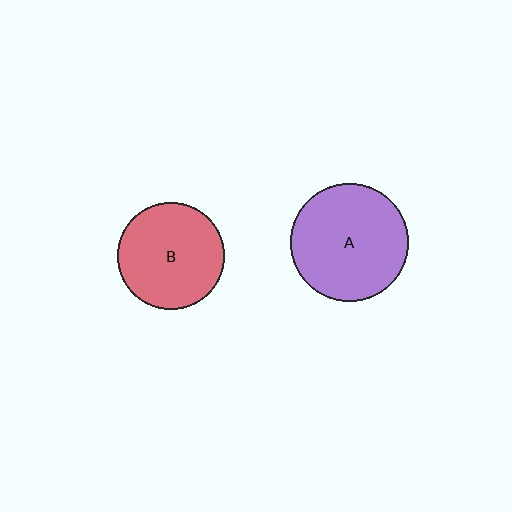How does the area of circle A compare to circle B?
Approximately 1.2 times.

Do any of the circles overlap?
No, none of the circles overlap.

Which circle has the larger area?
Circle A (purple).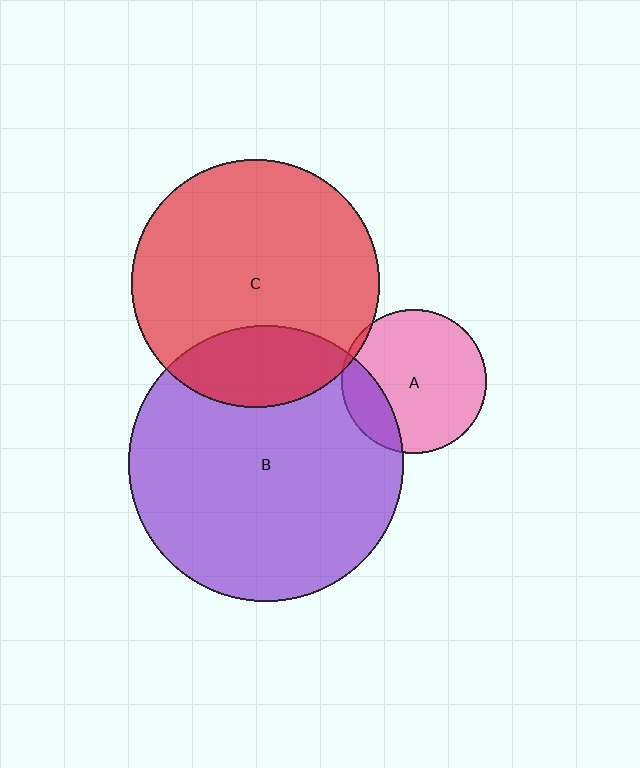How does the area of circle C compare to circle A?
Approximately 2.9 times.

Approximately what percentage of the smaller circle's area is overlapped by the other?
Approximately 20%.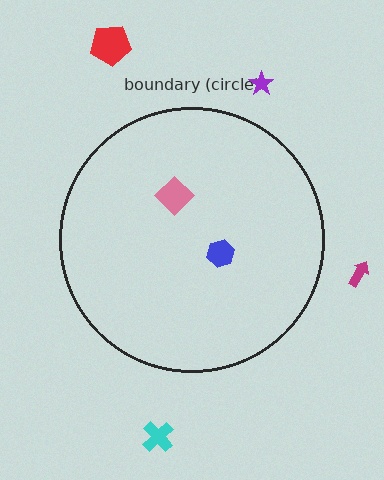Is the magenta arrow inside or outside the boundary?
Outside.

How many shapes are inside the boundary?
2 inside, 4 outside.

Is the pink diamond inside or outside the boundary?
Inside.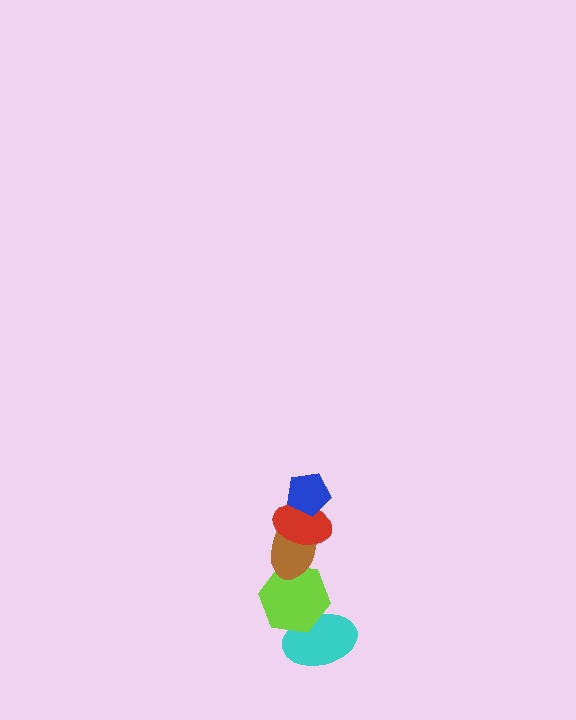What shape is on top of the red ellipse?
The blue pentagon is on top of the red ellipse.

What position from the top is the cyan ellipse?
The cyan ellipse is 5th from the top.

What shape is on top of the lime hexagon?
The brown ellipse is on top of the lime hexagon.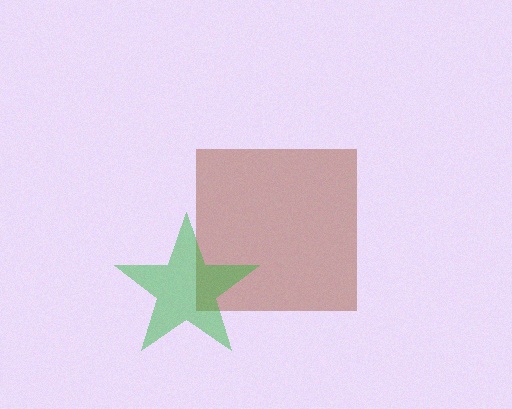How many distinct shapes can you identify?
There are 2 distinct shapes: a brown square, a green star.